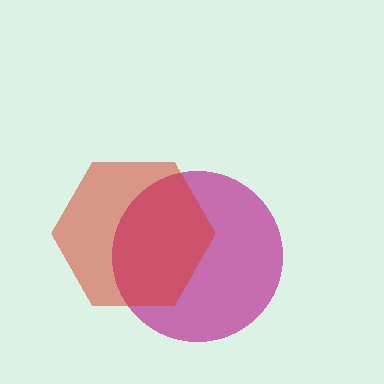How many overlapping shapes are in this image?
There are 2 overlapping shapes in the image.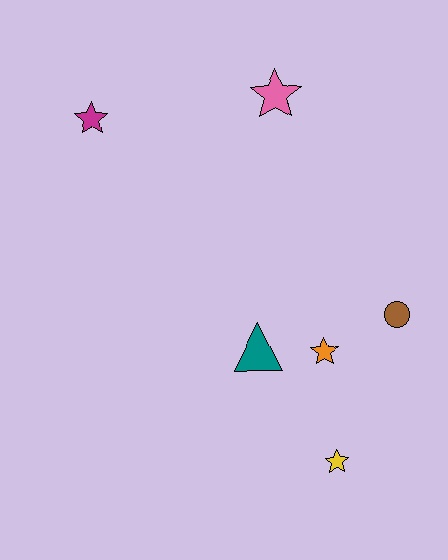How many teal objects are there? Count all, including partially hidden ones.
There is 1 teal object.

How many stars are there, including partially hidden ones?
There are 4 stars.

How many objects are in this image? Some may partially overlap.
There are 6 objects.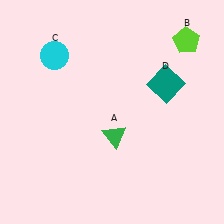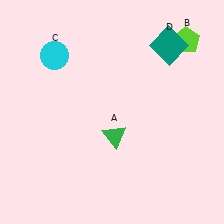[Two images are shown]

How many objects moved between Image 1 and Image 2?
1 object moved between the two images.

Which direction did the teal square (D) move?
The teal square (D) moved up.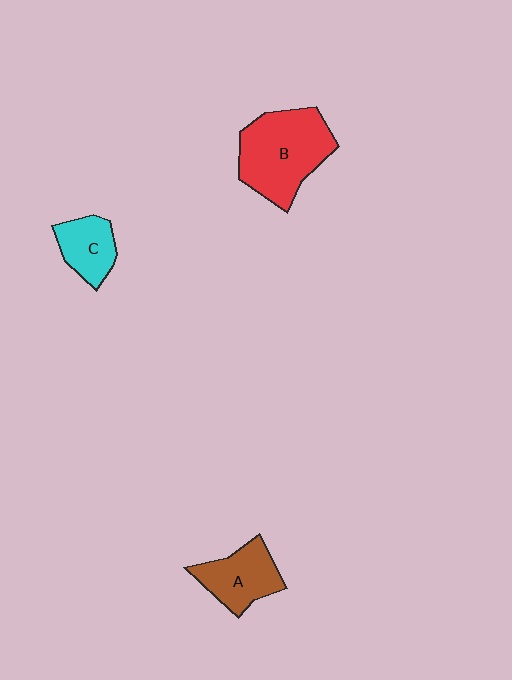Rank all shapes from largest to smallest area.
From largest to smallest: B (red), A (brown), C (cyan).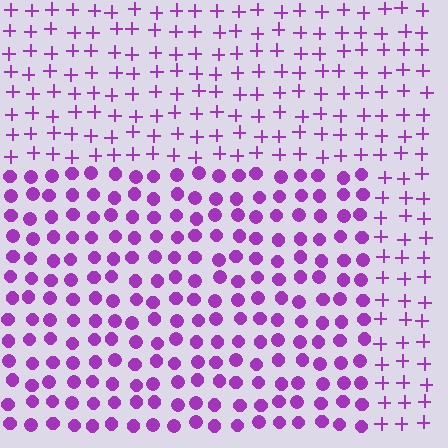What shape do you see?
I see a rectangle.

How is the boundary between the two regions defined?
The boundary is defined by a change in element shape: circles inside vs. plus signs outside. All elements share the same color and spacing.